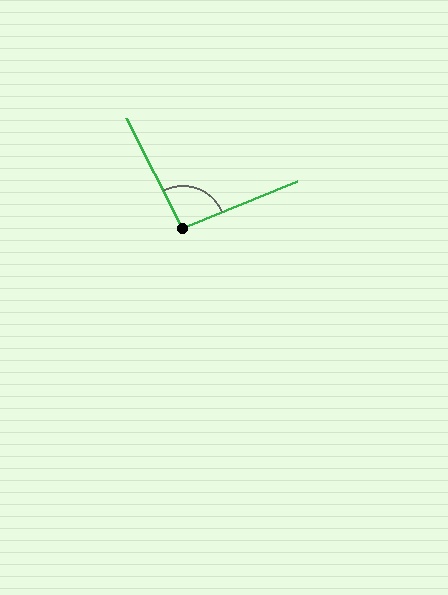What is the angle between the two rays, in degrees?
Approximately 95 degrees.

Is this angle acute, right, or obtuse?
It is approximately a right angle.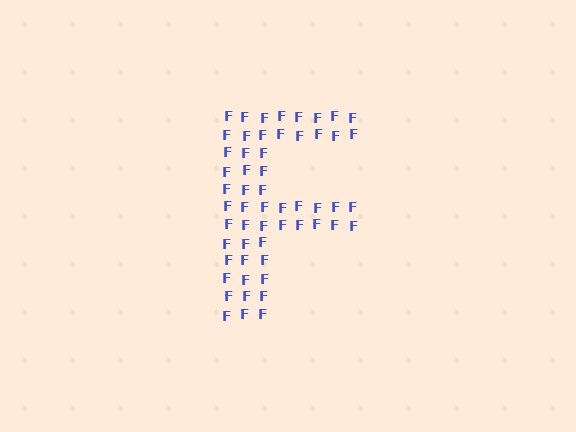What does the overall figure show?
The overall figure shows the letter F.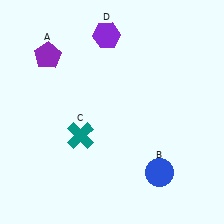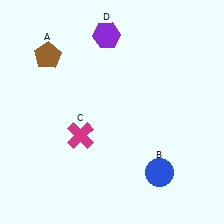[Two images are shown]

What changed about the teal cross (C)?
In Image 1, C is teal. In Image 2, it changed to magenta.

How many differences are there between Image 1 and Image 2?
There are 2 differences between the two images.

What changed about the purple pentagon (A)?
In Image 1, A is purple. In Image 2, it changed to brown.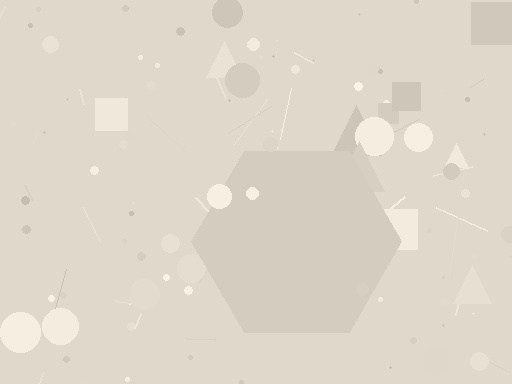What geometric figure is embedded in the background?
A hexagon is embedded in the background.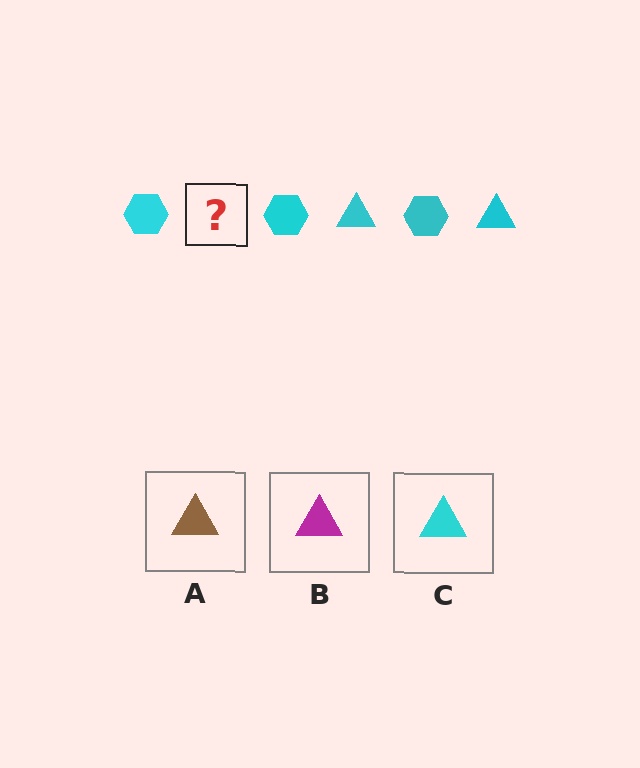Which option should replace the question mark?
Option C.